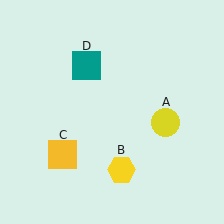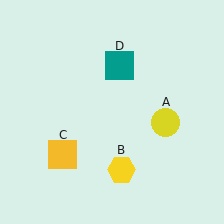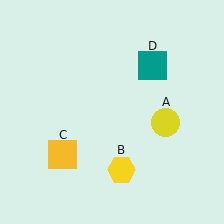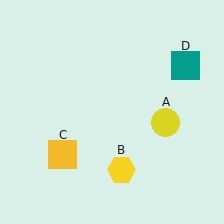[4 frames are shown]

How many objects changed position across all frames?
1 object changed position: teal square (object D).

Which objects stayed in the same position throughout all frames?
Yellow circle (object A) and yellow hexagon (object B) and yellow square (object C) remained stationary.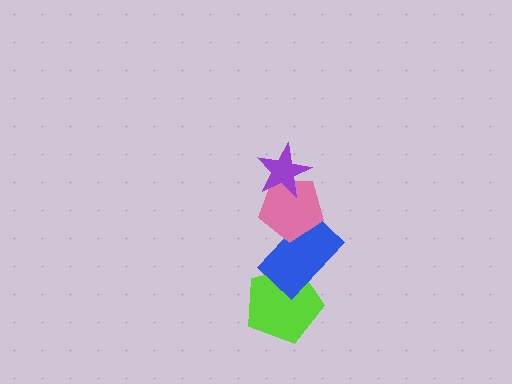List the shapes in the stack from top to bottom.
From top to bottom: the purple star, the pink pentagon, the blue rectangle, the lime pentagon.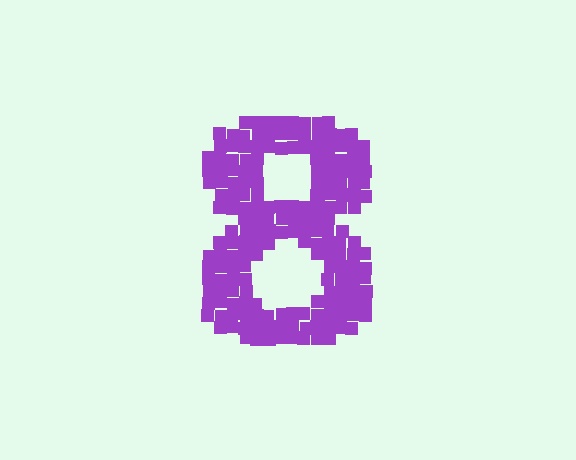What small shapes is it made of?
It is made of small squares.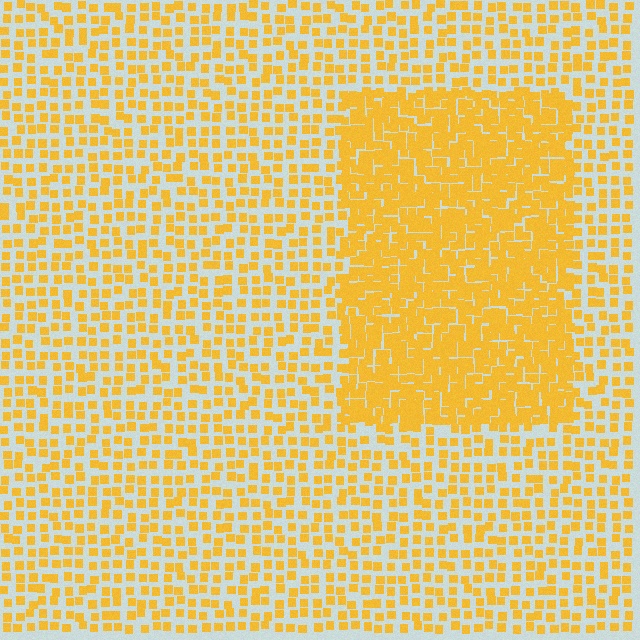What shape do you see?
I see a rectangle.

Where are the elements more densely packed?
The elements are more densely packed inside the rectangle boundary.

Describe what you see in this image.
The image contains small yellow elements arranged at two different densities. A rectangle-shaped region is visible where the elements are more densely packed than the surrounding area.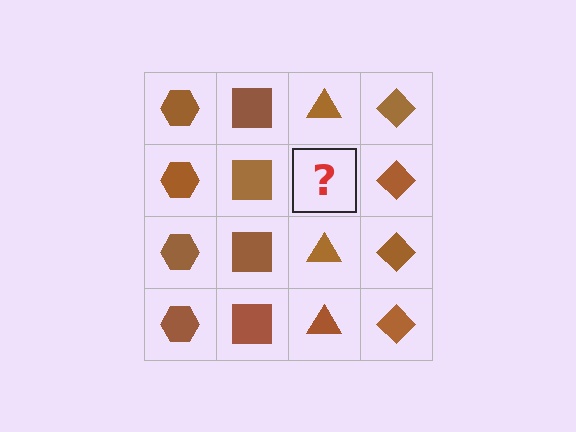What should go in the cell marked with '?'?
The missing cell should contain a brown triangle.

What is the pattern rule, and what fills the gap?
The rule is that each column has a consistent shape. The gap should be filled with a brown triangle.